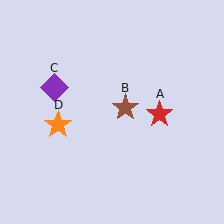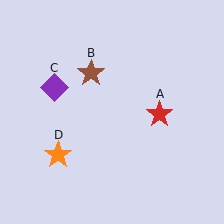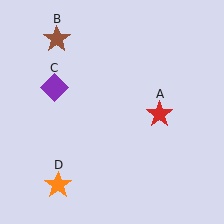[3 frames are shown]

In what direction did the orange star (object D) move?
The orange star (object D) moved down.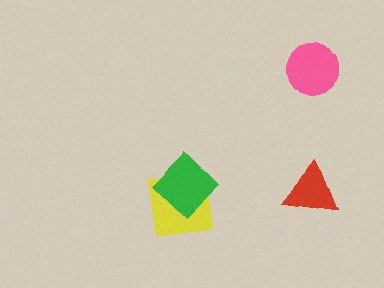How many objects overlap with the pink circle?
0 objects overlap with the pink circle.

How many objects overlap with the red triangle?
0 objects overlap with the red triangle.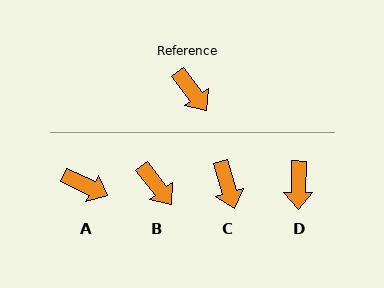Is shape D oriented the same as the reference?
No, it is off by about 38 degrees.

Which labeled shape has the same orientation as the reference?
B.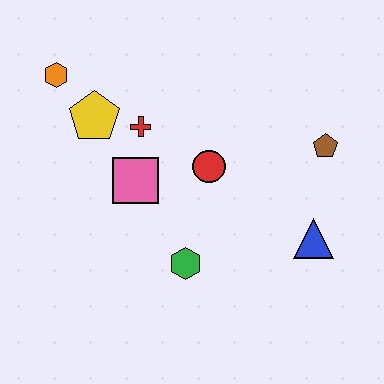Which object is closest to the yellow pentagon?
The red cross is closest to the yellow pentagon.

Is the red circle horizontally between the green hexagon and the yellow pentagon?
No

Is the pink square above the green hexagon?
Yes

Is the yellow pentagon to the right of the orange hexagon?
Yes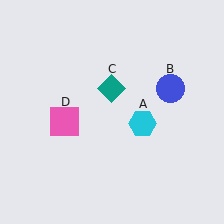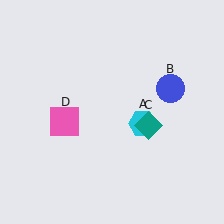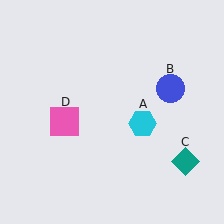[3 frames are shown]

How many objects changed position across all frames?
1 object changed position: teal diamond (object C).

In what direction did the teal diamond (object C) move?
The teal diamond (object C) moved down and to the right.